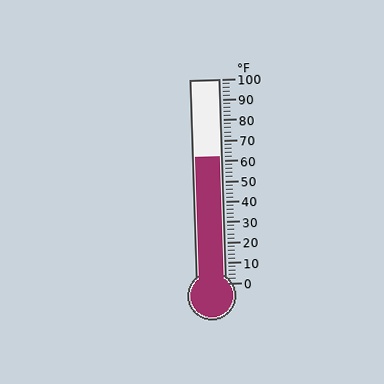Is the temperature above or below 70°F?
The temperature is below 70°F.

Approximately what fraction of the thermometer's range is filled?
The thermometer is filled to approximately 60% of its range.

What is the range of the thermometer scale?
The thermometer scale ranges from 0°F to 100°F.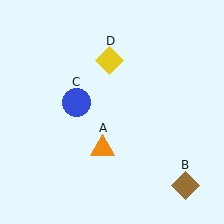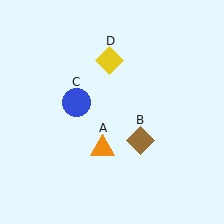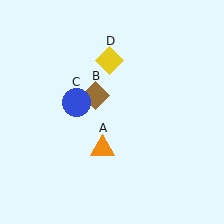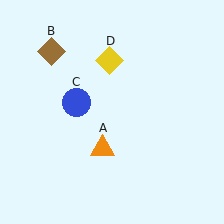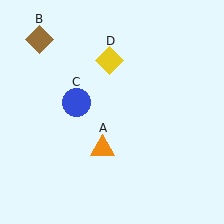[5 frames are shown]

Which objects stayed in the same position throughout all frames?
Orange triangle (object A) and blue circle (object C) and yellow diamond (object D) remained stationary.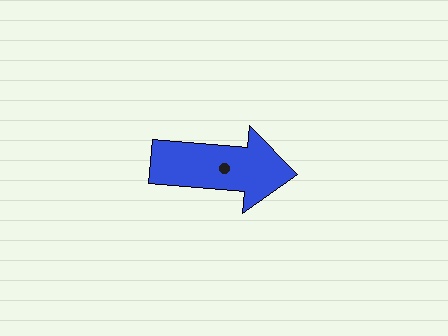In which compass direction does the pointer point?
East.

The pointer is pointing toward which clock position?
Roughly 3 o'clock.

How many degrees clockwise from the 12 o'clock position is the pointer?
Approximately 95 degrees.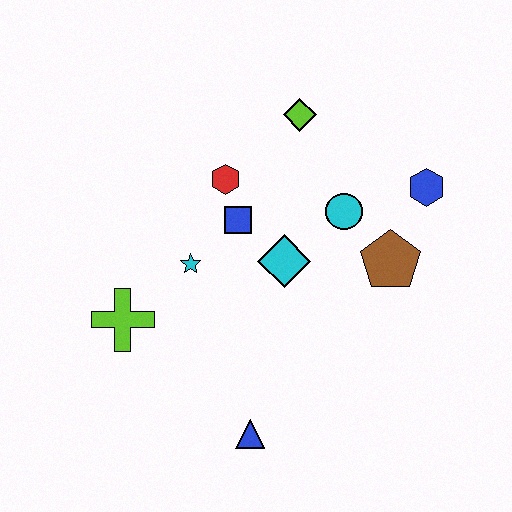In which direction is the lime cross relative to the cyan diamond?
The lime cross is to the left of the cyan diamond.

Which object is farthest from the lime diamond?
The blue triangle is farthest from the lime diamond.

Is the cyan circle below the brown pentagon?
No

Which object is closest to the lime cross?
The cyan star is closest to the lime cross.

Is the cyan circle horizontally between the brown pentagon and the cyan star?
Yes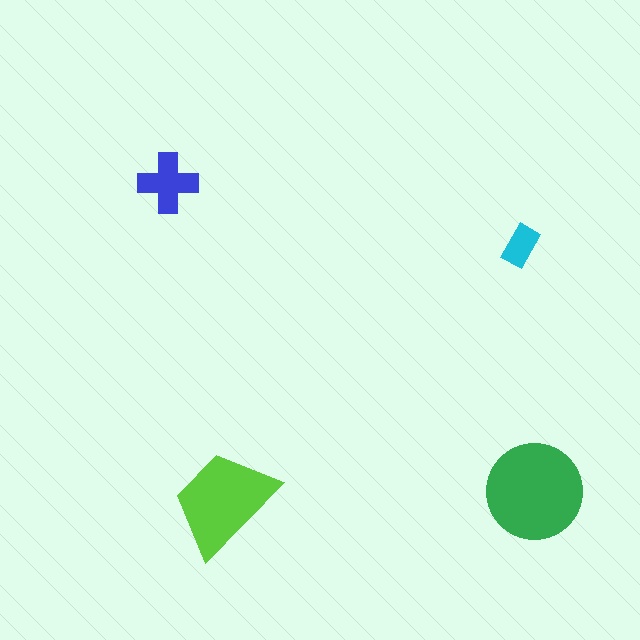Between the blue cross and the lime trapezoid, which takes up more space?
The lime trapezoid.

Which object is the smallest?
The cyan rectangle.